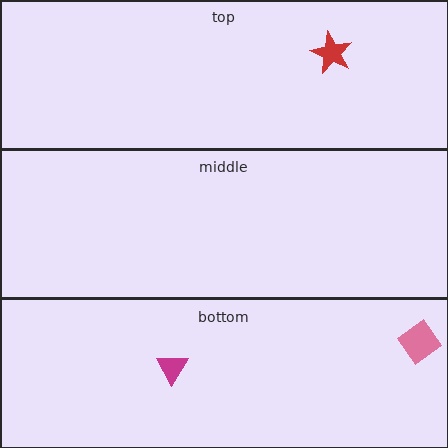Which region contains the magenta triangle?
The bottom region.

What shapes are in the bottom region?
The magenta triangle, the pink diamond.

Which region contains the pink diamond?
The bottom region.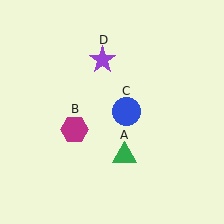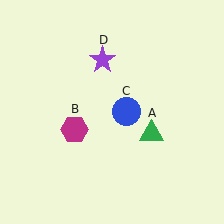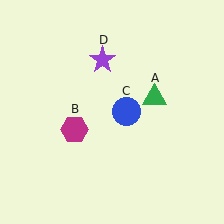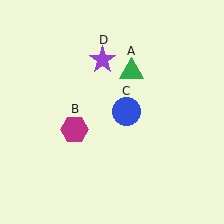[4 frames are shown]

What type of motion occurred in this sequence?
The green triangle (object A) rotated counterclockwise around the center of the scene.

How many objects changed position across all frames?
1 object changed position: green triangle (object A).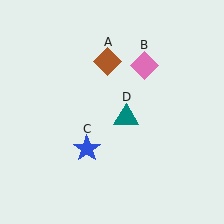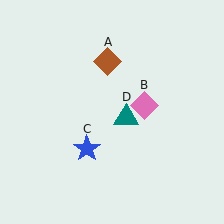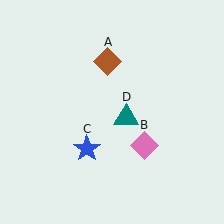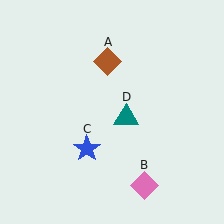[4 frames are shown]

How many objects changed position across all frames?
1 object changed position: pink diamond (object B).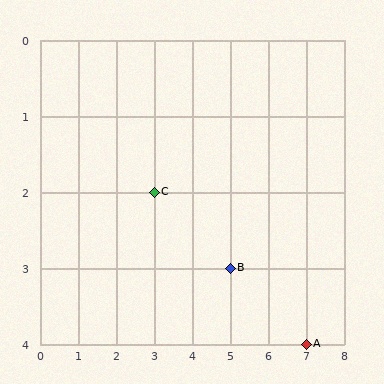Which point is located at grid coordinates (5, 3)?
Point B is at (5, 3).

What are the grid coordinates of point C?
Point C is at grid coordinates (3, 2).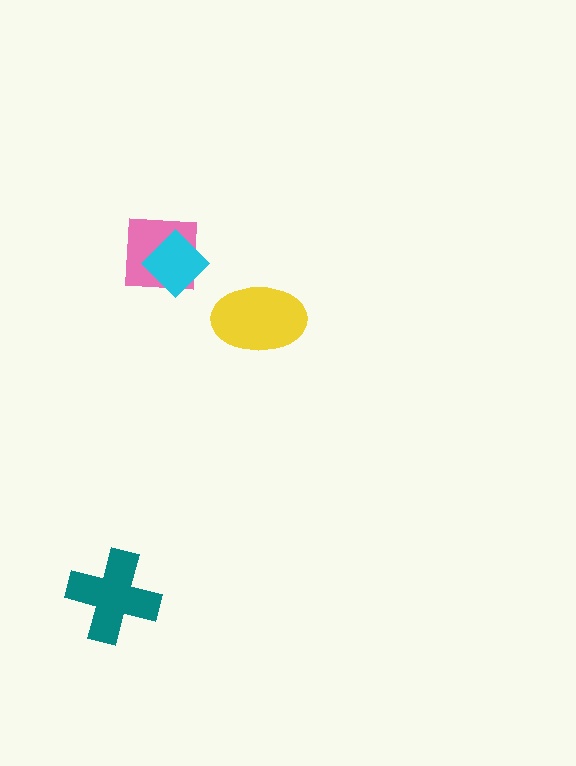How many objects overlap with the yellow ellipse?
0 objects overlap with the yellow ellipse.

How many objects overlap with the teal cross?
0 objects overlap with the teal cross.